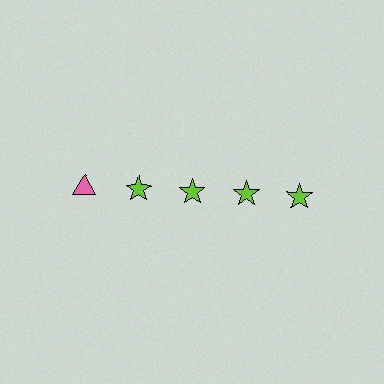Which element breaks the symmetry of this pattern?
The pink triangle in the top row, leftmost column breaks the symmetry. All other shapes are lime stars.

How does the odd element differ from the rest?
It differs in both color (pink instead of lime) and shape (triangle instead of star).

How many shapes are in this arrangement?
There are 5 shapes arranged in a grid pattern.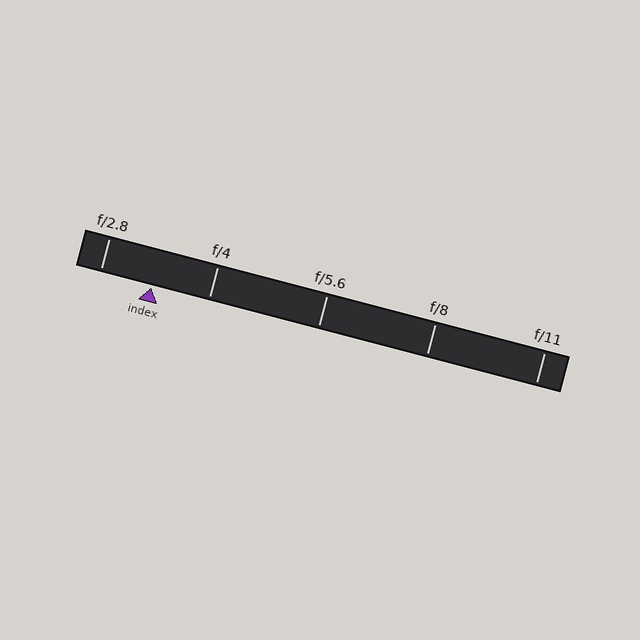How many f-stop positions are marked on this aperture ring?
There are 5 f-stop positions marked.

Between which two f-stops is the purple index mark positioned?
The index mark is between f/2.8 and f/4.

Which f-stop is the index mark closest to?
The index mark is closest to f/2.8.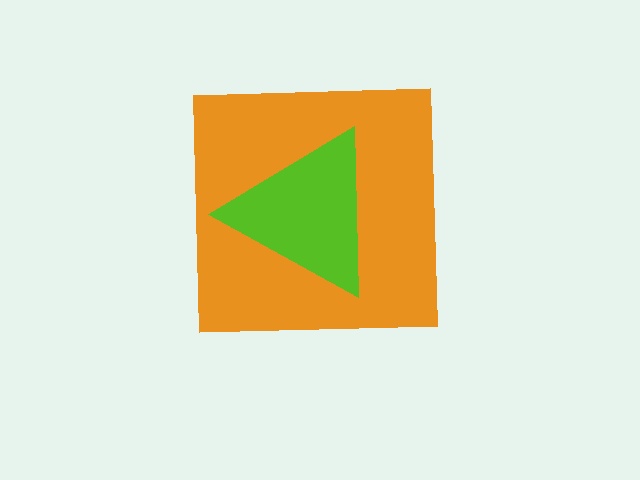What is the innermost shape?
The lime triangle.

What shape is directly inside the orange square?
The lime triangle.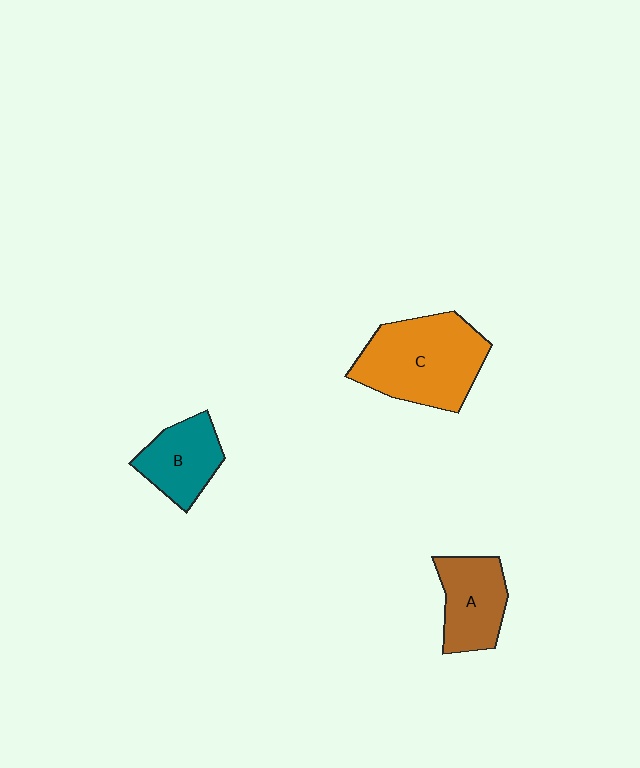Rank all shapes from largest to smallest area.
From largest to smallest: C (orange), A (brown), B (teal).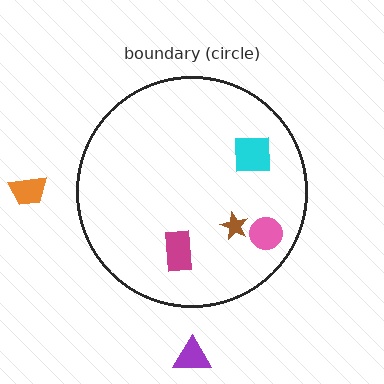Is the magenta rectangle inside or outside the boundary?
Inside.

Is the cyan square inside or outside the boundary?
Inside.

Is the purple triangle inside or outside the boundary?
Outside.